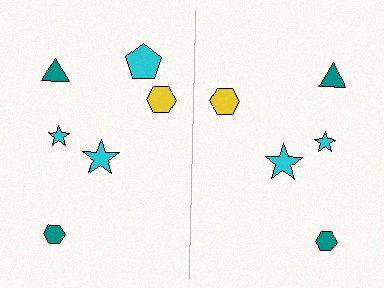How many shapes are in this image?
There are 11 shapes in this image.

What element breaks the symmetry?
A cyan pentagon is missing from the right side.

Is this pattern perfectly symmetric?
No, the pattern is not perfectly symmetric. A cyan pentagon is missing from the right side.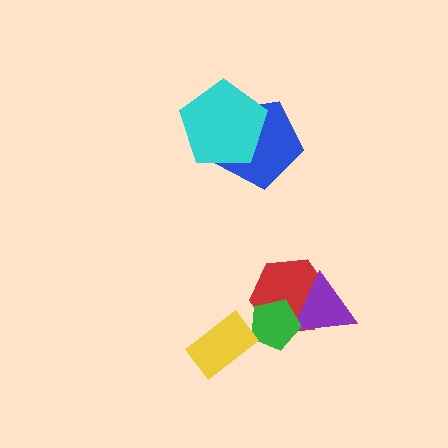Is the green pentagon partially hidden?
No, no other shape covers it.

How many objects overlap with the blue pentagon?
1 object overlaps with the blue pentagon.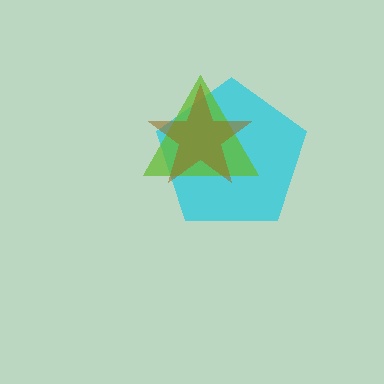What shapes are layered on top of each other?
The layered shapes are: a cyan pentagon, a lime triangle, a brown star.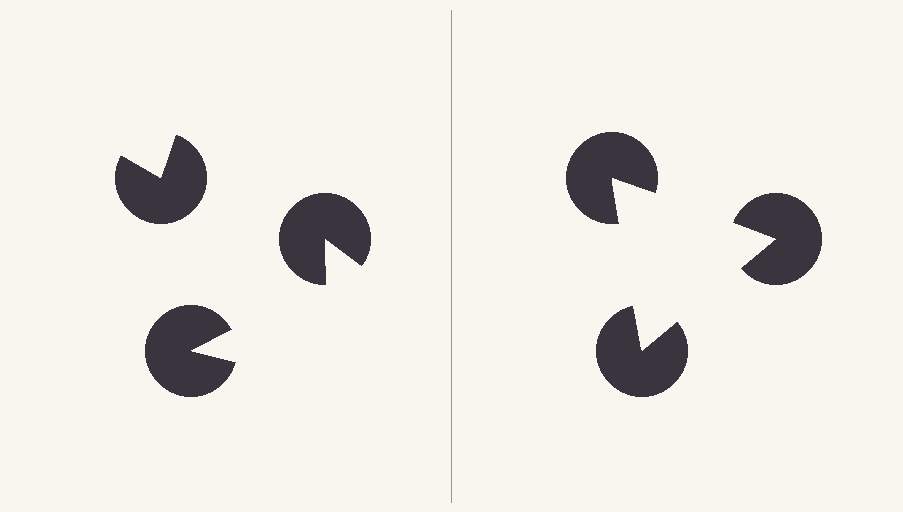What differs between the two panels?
The pac-man discs are positioned identically on both sides; only the wedge orientations differ. On the right they align to a triangle; on the left they are misaligned.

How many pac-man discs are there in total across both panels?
6 — 3 on each side.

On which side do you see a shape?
An illusory triangle appears on the right side. On the left side the wedge cuts are rotated, so no coherent shape forms.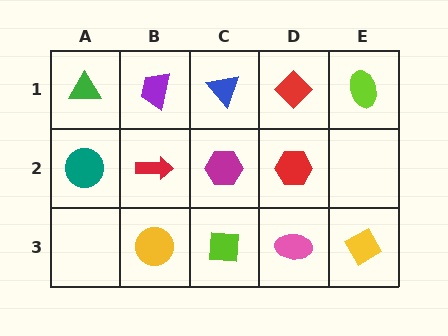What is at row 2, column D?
A red hexagon.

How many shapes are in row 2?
4 shapes.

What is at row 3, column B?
A yellow circle.